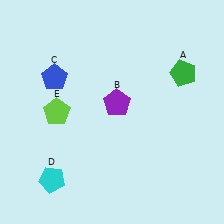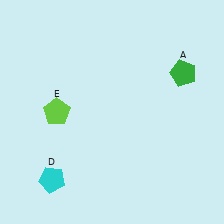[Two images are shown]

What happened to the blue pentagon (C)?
The blue pentagon (C) was removed in Image 2. It was in the top-left area of Image 1.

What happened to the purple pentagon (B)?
The purple pentagon (B) was removed in Image 2. It was in the top-right area of Image 1.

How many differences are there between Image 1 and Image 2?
There are 2 differences between the two images.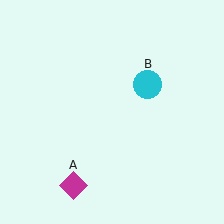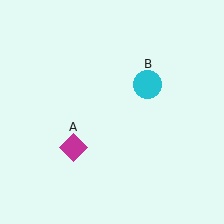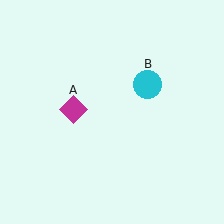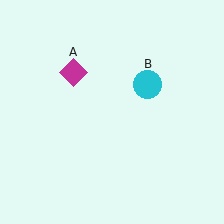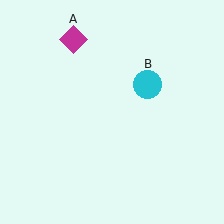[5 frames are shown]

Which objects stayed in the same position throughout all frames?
Cyan circle (object B) remained stationary.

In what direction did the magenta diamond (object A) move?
The magenta diamond (object A) moved up.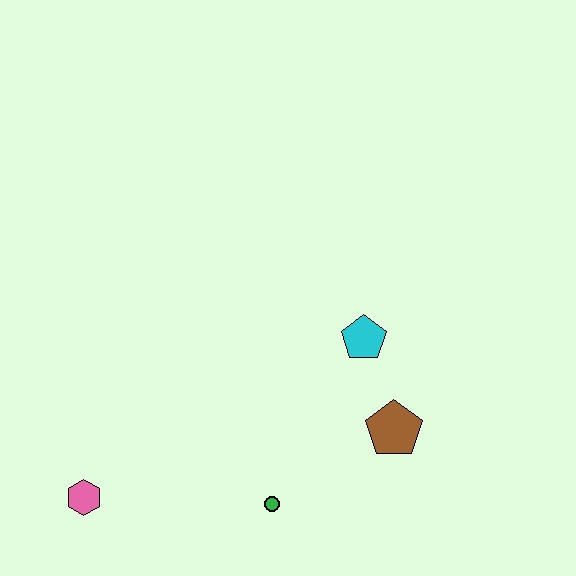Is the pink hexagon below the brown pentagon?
Yes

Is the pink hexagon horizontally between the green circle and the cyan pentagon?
No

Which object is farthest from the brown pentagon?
The pink hexagon is farthest from the brown pentagon.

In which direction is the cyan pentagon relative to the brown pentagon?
The cyan pentagon is above the brown pentagon.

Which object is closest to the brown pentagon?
The cyan pentagon is closest to the brown pentagon.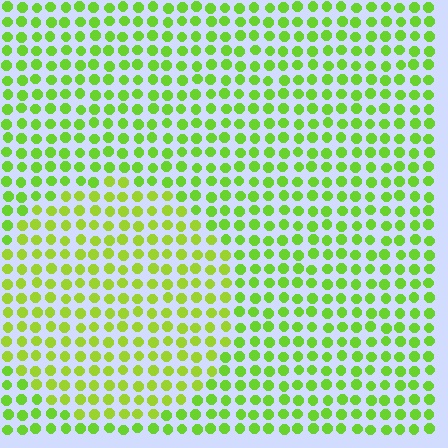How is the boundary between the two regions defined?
The boundary is defined purely by a slight shift in hue (about 18 degrees). Spacing, size, and orientation are identical on both sides.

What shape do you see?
I see a circle.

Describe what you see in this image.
The image is filled with small lime elements in a uniform arrangement. A circle-shaped region is visible where the elements are tinted to a slightly different hue, forming a subtle color boundary.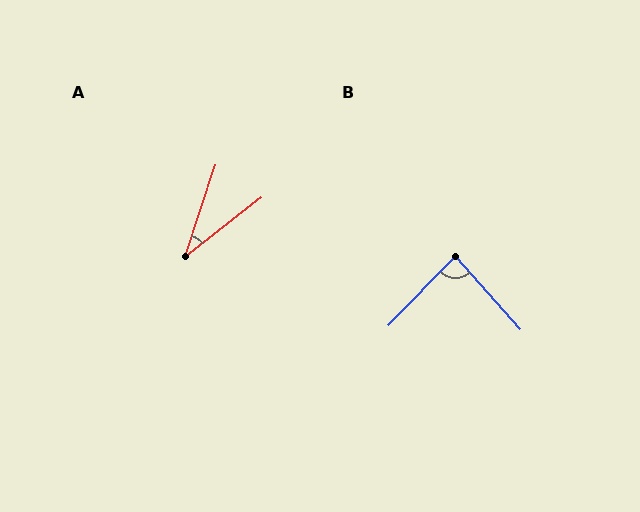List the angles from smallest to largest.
A (34°), B (85°).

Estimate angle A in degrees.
Approximately 34 degrees.